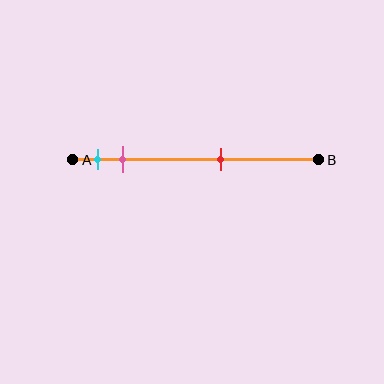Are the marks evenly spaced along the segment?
No, the marks are not evenly spaced.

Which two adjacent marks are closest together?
The cyan and pink marks are the closest adjacent pair.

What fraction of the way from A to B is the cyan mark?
The cyan mark is approximately 10% (0.1) of the way from A to B.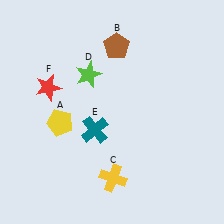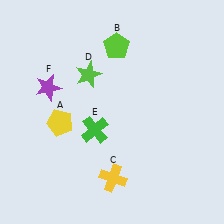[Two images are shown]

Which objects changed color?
B changed from brown to lime. E changed from teal to green. F changed from red to purple.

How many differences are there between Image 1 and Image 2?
There are 3 differences between the two images.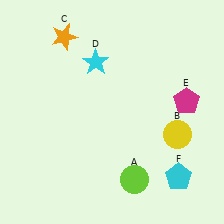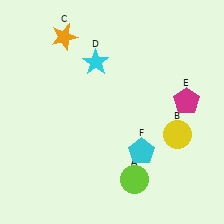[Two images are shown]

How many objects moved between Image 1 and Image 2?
1 object moved between the two images.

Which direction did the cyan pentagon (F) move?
The cyan pentagon (F) moved left.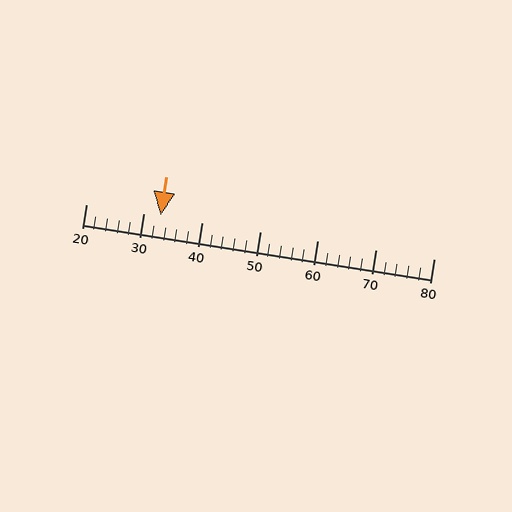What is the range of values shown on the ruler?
The ruler shows values from 20 to 80.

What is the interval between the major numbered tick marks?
The major tick marks are spaced 10 units apart.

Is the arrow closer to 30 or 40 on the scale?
The arrow is closer to 30.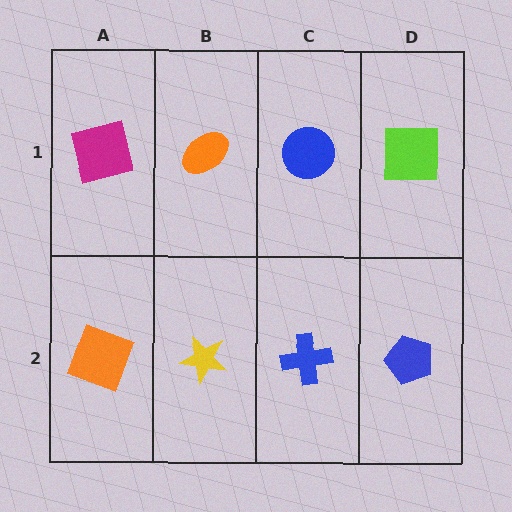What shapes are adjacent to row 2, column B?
An orange ellipse (row 1, column B), an orange square (row 2, column A), a blue cross (row 2, column C).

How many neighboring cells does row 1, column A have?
2.